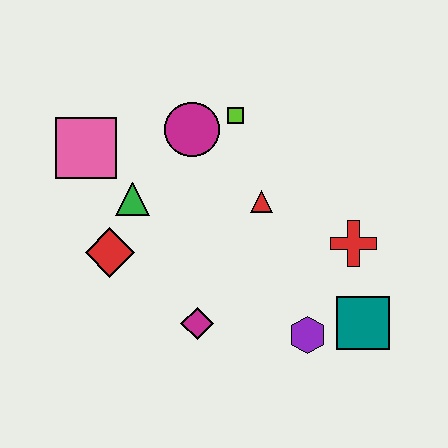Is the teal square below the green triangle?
Yes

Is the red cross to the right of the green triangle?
Yes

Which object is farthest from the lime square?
The teal square is farthest from the lime square.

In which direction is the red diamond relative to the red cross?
The red diamond is to the left of the red cross.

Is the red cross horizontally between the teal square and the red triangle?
Yes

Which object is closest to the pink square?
The green triangle is closest to the pink square.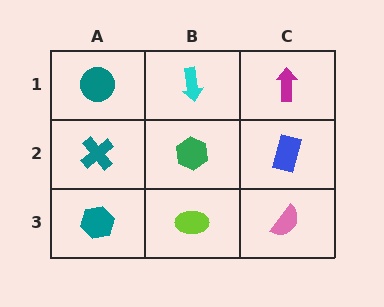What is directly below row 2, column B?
A lime ellipse.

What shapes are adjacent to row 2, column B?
A cyan arrow (row 1, column B), a lime ellipse (row 3, column B), a teal cross (row 2, column A), a blue rectangle (row 2, column C).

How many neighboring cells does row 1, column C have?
2.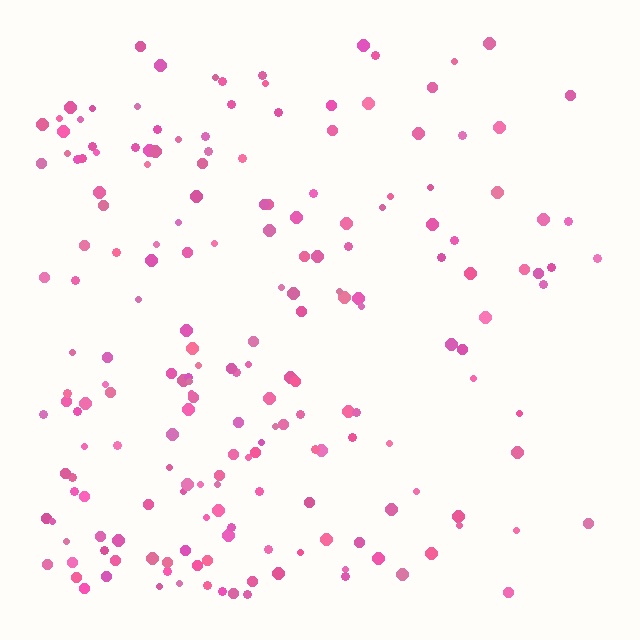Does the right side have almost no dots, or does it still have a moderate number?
Still a moderate number, just noticeably fewer than the left.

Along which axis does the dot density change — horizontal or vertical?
Horizontal.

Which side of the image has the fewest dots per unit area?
The right.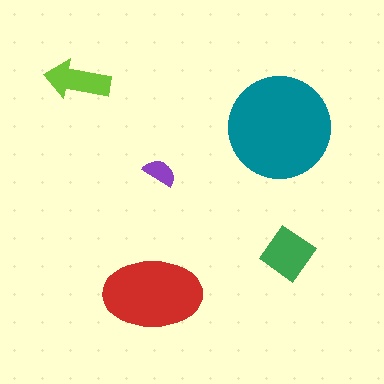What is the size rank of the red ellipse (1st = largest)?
2nd.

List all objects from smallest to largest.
The purple semicircle, the lime arrow, the green diamond, the red ellipse, the teal circle.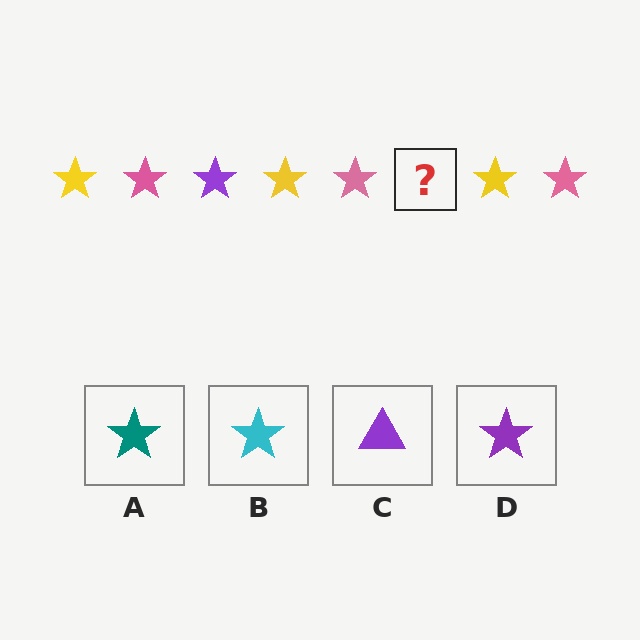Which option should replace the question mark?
Option D.